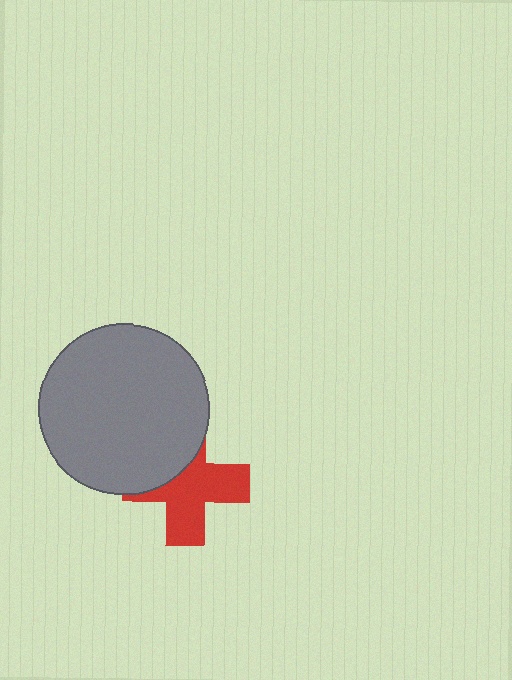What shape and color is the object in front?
The object in front is a gray circle.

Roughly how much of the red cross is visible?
About half of it is visible (roughly 63%).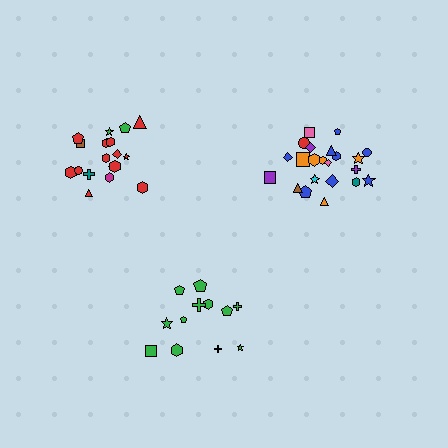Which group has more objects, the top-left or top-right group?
The top-right group.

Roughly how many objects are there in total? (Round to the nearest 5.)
Roughly 50 objects in total.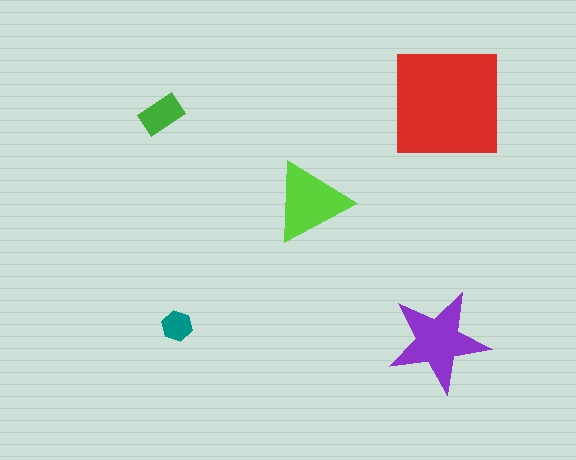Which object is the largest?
The red square.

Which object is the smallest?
The teal hexagon.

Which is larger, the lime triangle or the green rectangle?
The lime triangle.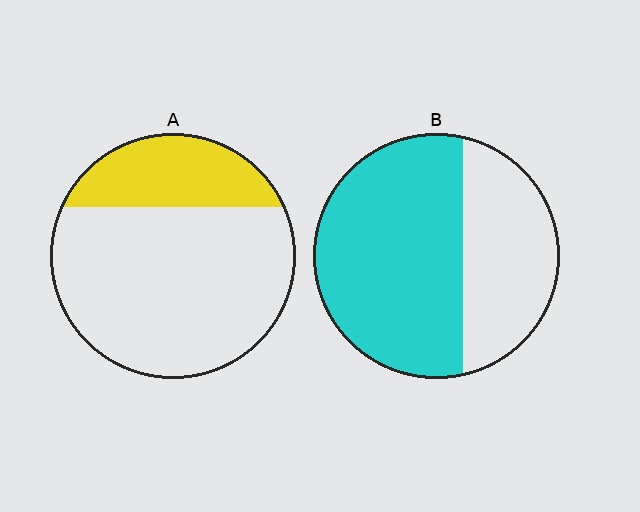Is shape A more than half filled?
No.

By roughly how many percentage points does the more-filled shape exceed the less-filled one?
By roughly 40 percentage points (B over A).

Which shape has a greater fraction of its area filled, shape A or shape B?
Shape B.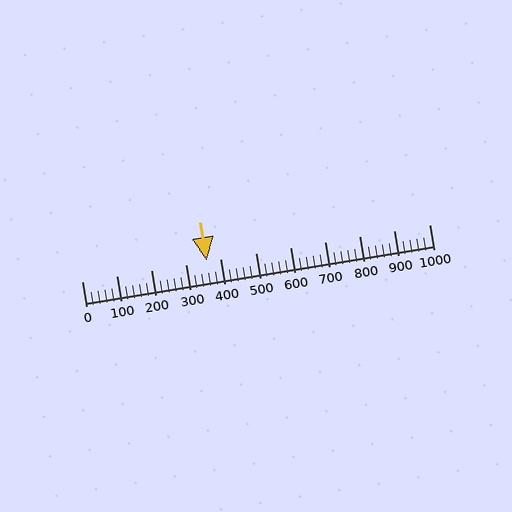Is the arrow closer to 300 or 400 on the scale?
The arrow is closer to 400.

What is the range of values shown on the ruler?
The ruler shows values from 0 to 1000.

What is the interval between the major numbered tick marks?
The major tick marks are spaced 100 units apart.